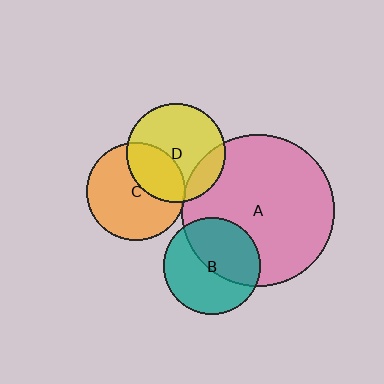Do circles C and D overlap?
Yes.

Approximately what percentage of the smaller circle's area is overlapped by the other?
Approximately 30%.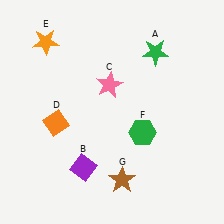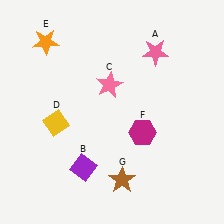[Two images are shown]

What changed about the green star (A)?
In Image 1, A is green. In Image 2, it changed to pink.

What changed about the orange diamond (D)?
In Image 1, D is orange. In Image 2, it changed to yellow.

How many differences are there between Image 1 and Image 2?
There are 3 differences between the two images.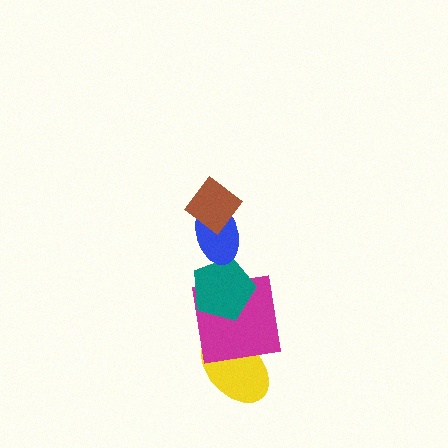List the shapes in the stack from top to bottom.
From top to bottom: the brown diamond, the blue ellipse, the teal pentagon, the magenta square, the yellow ellipse.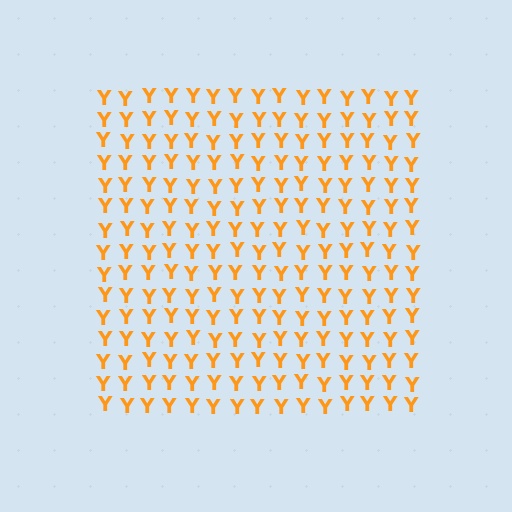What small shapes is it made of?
It is made of small letter Y's.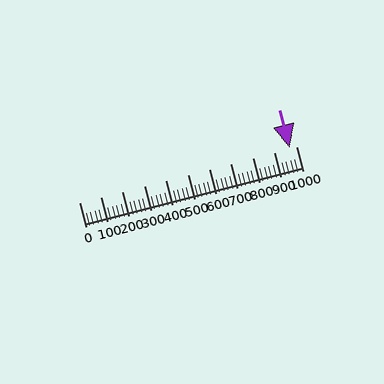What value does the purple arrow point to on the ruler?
The purple arrow points to approximately 970.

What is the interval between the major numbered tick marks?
The major tick marks are spaced 100 units apart.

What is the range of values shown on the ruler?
The ruler shows values from 0 to 1000.